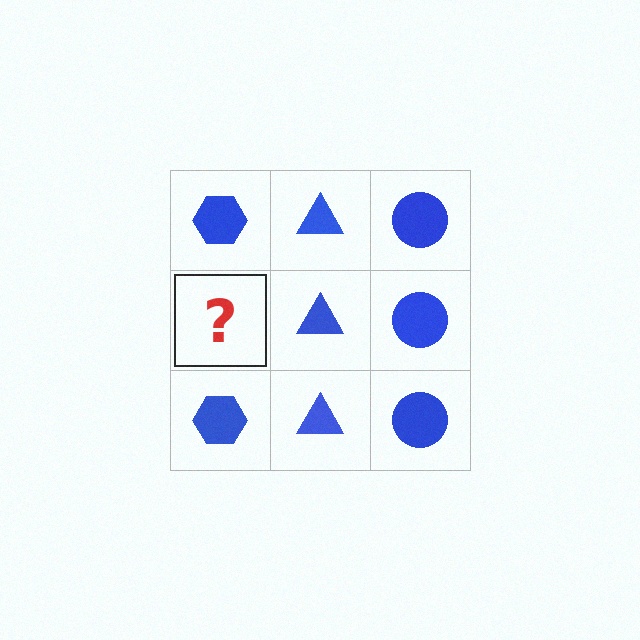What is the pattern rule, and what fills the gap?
The rule is that each column has a consistent shape. The gap should be filled with a blue hexagon.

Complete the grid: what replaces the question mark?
The question mark should be replaced with a blue hexagon.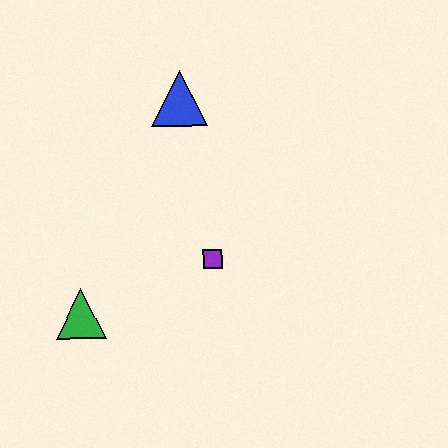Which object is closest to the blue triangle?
The purple square is closest to the blue triangle.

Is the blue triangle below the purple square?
No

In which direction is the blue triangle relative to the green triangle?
The blue triangle is above the green triangle.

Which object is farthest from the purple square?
The blue triangle is farthest from the purple square.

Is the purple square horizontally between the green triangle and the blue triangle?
No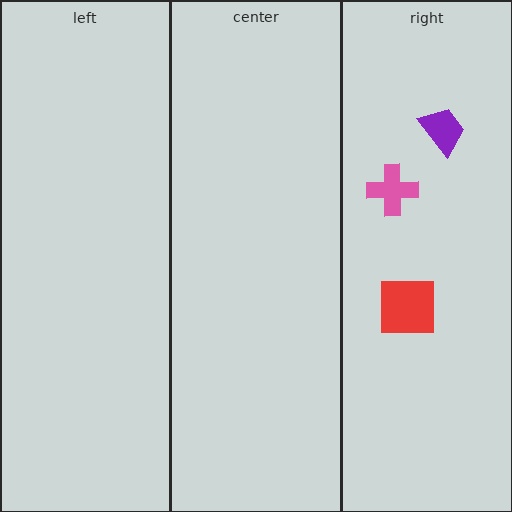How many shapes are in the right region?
3.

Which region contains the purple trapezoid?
The right region.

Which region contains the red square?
The right region.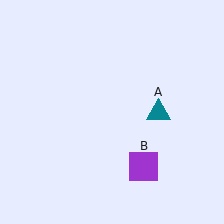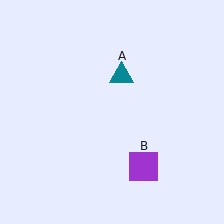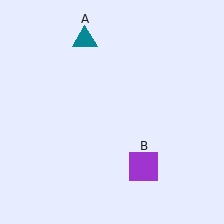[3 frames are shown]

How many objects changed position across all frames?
1 object changed position: teal triangle (object A).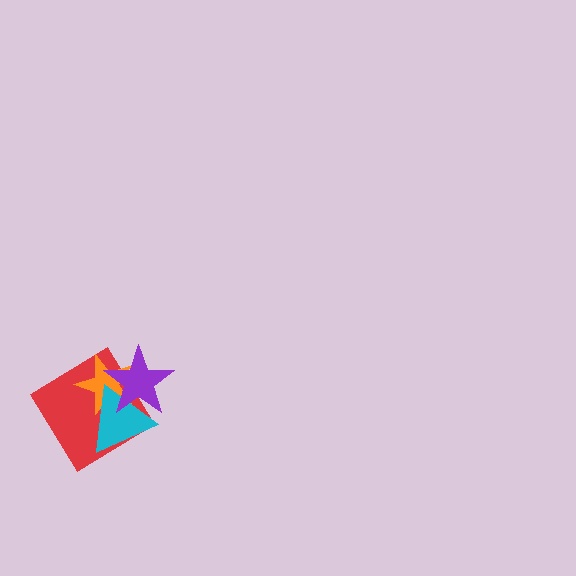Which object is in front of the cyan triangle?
The purple star is in front of the cyan triangle.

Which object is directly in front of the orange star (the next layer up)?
The cyan triangle is directly in front of the orange star.